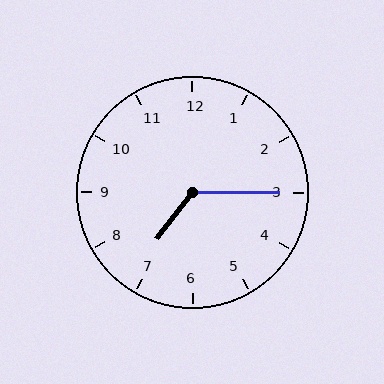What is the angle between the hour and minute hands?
Approximately 128 degrees.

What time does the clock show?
7:15.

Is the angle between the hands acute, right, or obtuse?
It is obtuse.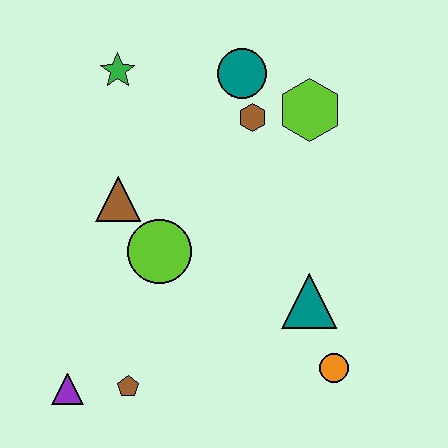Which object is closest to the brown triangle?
The lime circle is closest to the brown triangle.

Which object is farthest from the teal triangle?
The green star is farthest from the teal triangle.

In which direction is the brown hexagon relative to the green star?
The brown hexagon is to the right of the green star.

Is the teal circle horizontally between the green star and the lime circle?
No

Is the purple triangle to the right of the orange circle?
No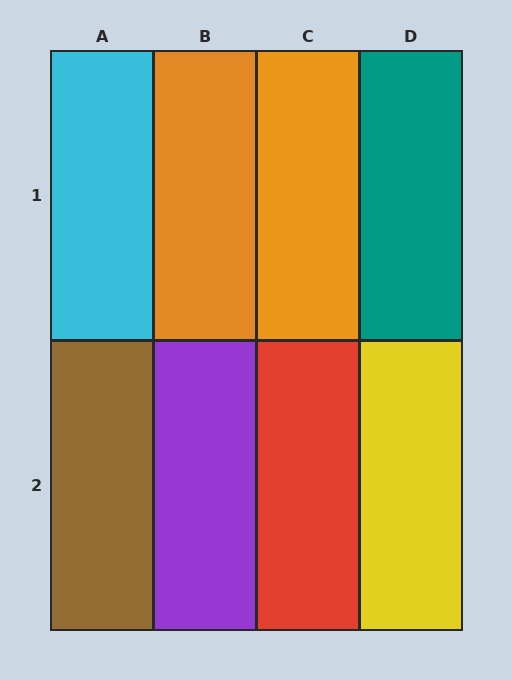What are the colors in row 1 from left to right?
Cyan, orange, orange, teal.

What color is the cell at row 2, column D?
Yellow.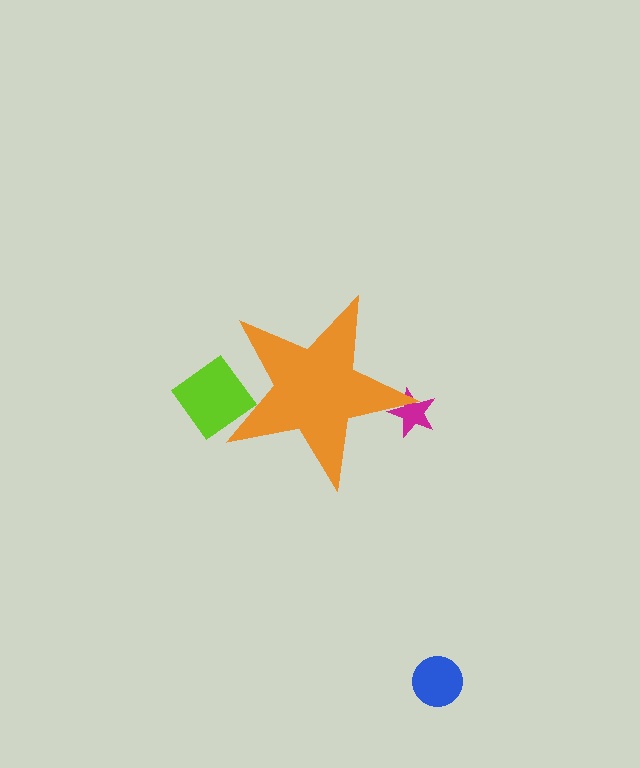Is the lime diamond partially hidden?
Yes, the lime diamond is partially hidden behind the orange star.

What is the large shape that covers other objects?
An orange star.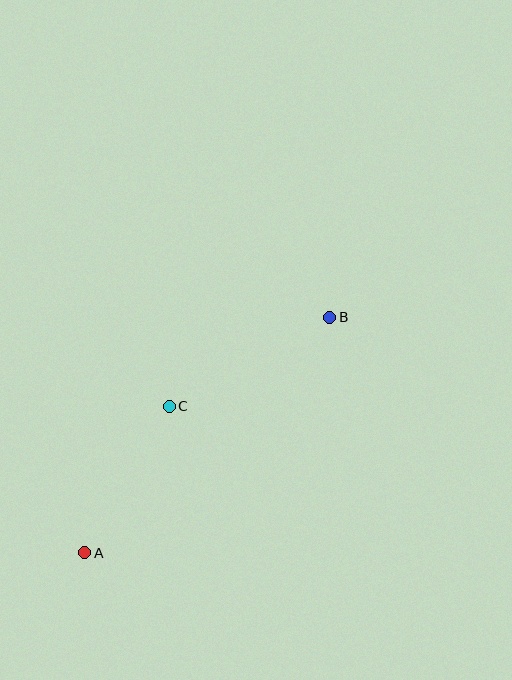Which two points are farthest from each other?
Points A and B are farthest from each other.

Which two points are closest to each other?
Points A and C are closest to each other.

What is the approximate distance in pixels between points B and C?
The distance between B and C is approximately 183 pixels.